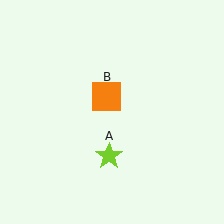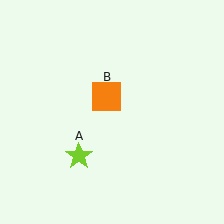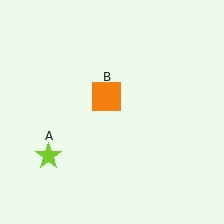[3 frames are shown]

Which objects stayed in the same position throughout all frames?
Orange square (object B) remained stationary.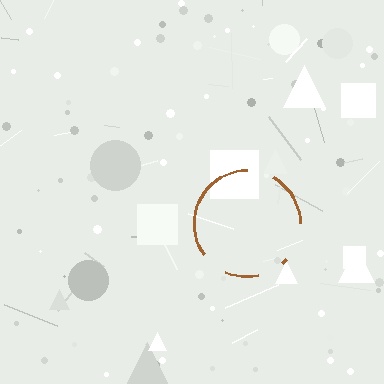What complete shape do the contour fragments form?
The contour fragments form a circle.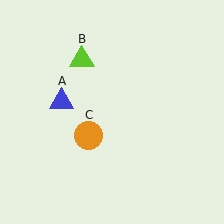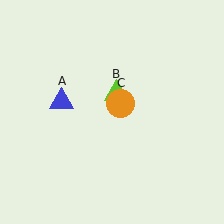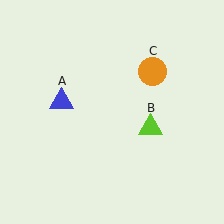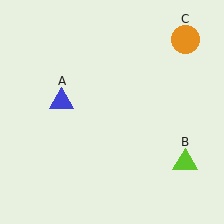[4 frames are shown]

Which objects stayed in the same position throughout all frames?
Blue triangle (object A) remained stationary.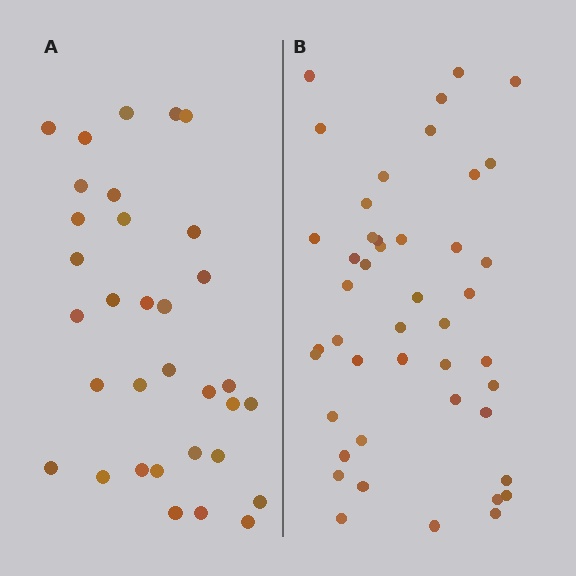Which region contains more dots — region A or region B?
Region B (the right region) has more dots.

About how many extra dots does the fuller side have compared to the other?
Region B has roughly 12 or so more dots than region A.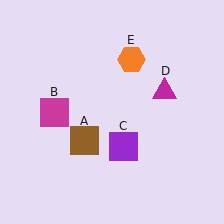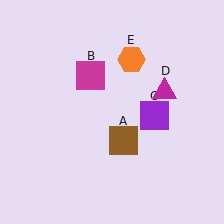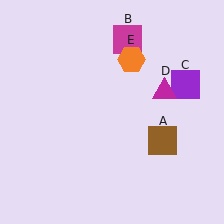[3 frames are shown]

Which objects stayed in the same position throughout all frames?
Magenta triangle (object D) and orange hexagon (object E) remained stationary.